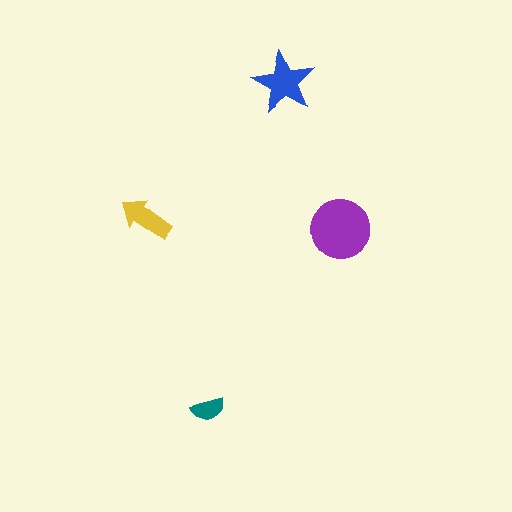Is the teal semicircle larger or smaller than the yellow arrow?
Smaller.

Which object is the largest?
The purple circle.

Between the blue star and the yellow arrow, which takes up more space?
The blue star.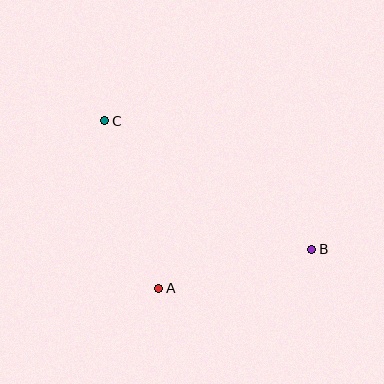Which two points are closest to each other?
Points A and B are closest to each other.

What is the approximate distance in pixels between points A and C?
The distance between A and C is approximately 176 pixels.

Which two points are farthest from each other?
Points B and C are farthest from each other.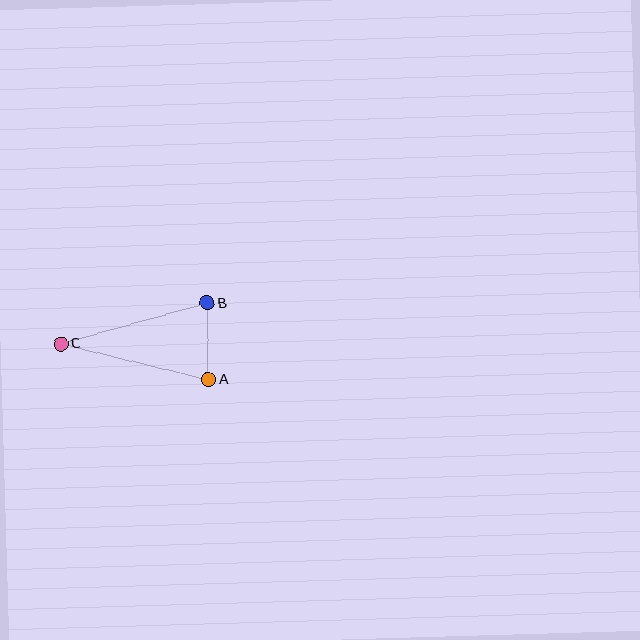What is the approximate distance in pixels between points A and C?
The distance between A and C is approximately 152 pixels.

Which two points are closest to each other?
Points A and B are closest to each other.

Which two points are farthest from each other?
Points B and C are farthest from each other.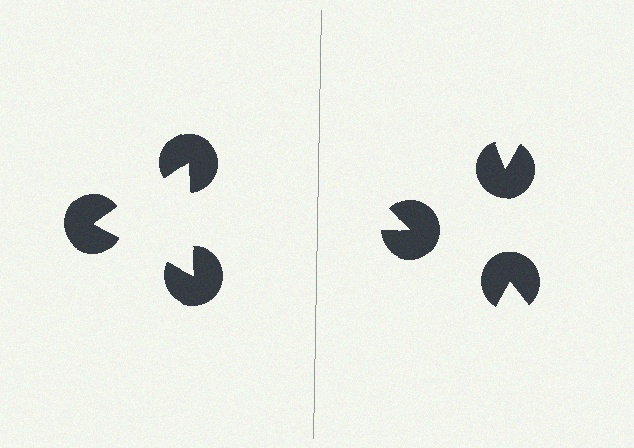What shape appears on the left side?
An illusory triangle.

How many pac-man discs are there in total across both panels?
6 — 3 on each side.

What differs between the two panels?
The pac-man discs are positioned identically on both sides; only the wedge orientations differ. On the left they align to a triangle; on the right they are misaligned.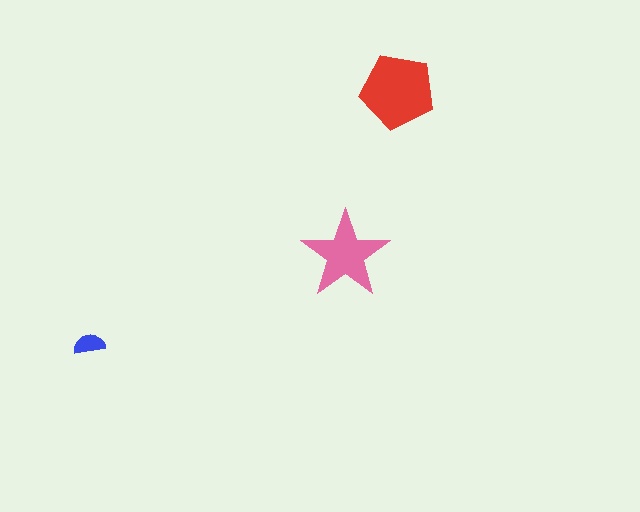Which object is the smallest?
The blue semicircle.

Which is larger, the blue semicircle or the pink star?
The pink star.